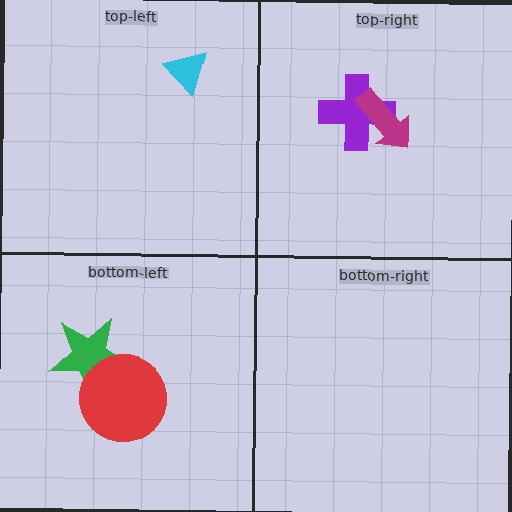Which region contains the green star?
The bottom-left region.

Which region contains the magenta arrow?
The top-right region.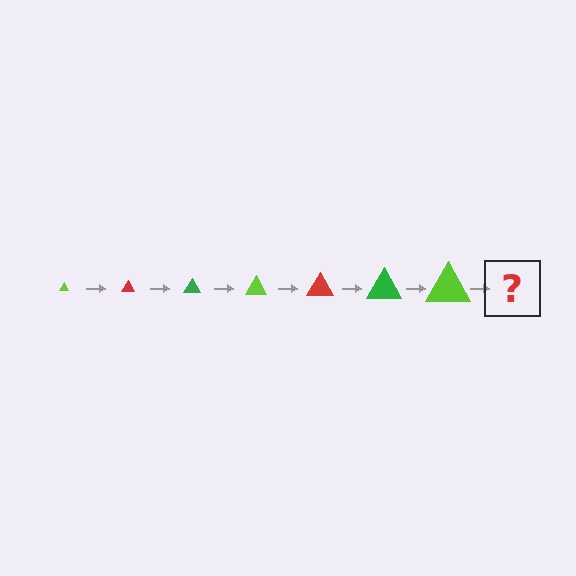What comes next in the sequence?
The next element should be a red triangle, larger than the previous one.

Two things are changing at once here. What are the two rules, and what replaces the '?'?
The two rules are that the triangle grows larger each step and the color cycles through lime, red, and green. The '?' should be a red triangle, larger than the previous one.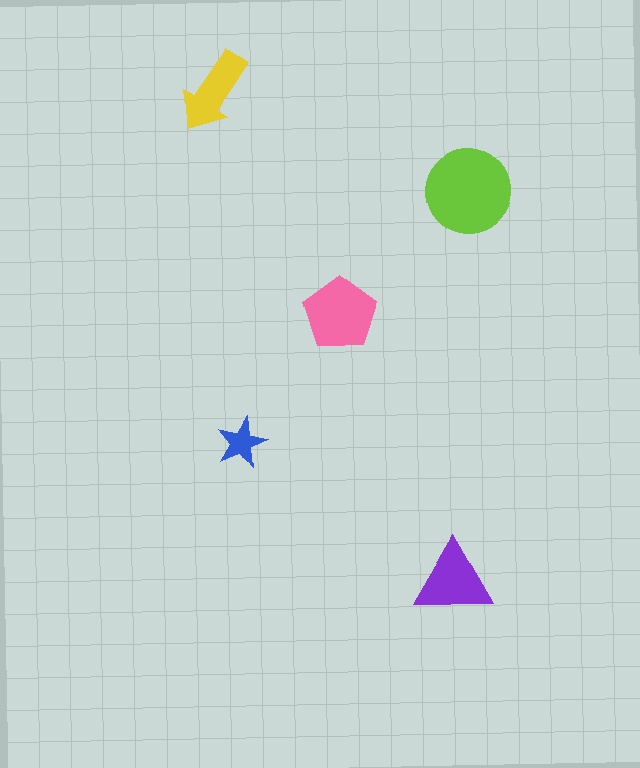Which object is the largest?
The lime circle.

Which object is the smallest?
The blue star.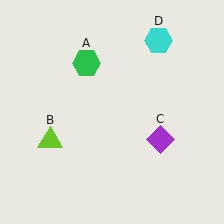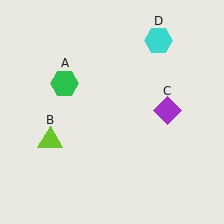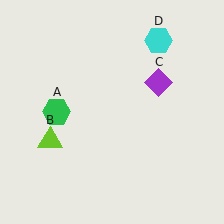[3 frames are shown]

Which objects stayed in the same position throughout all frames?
Lime triangle (object B) and cyan hexagon (object D) remained stationary.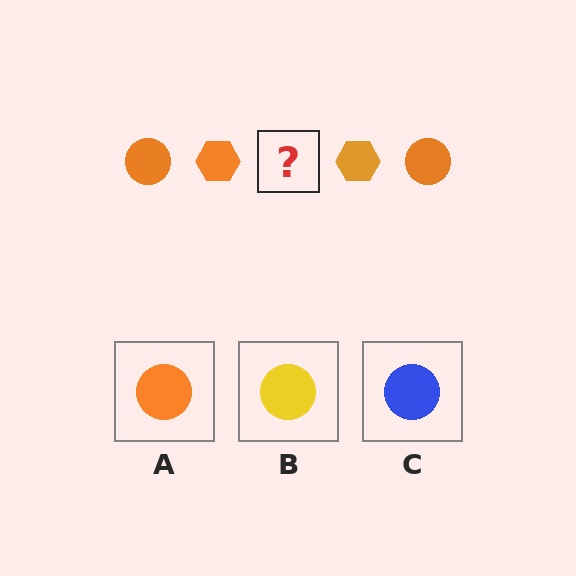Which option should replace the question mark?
Option A.